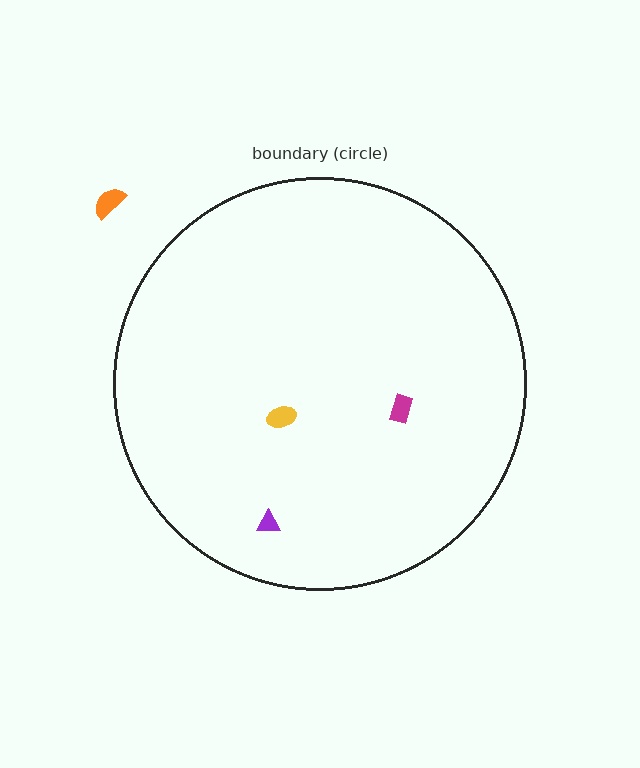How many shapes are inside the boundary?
3 inside, 1 outside.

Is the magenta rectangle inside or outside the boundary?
Inside.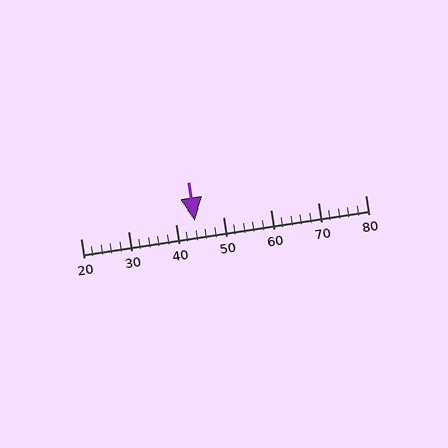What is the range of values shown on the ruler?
The ruler shows values from 20 to 80.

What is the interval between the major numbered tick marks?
The major tick marks are spaced 10 units apart.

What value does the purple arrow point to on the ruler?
The purple arrow points to approximately 44.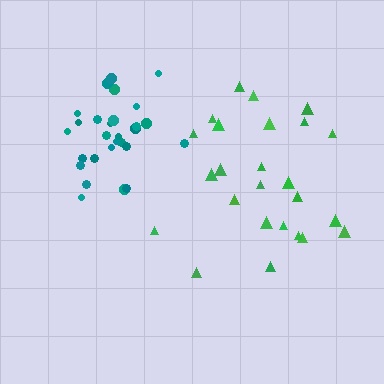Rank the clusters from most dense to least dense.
teal, green.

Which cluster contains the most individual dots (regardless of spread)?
Teal (28).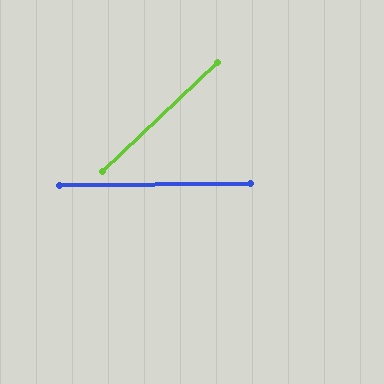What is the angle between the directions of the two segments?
Approximately 43 degrees.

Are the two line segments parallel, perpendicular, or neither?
Neither parallel nor perpendicular — they differ by about 43°.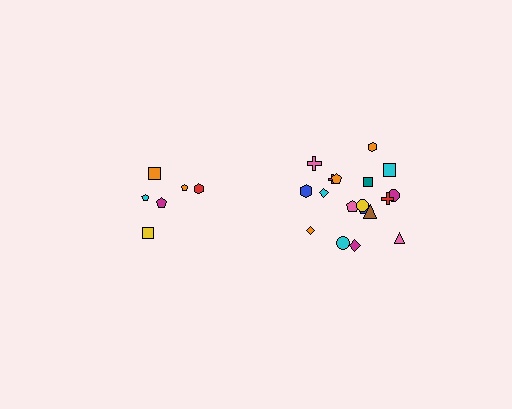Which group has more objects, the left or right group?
The right group.